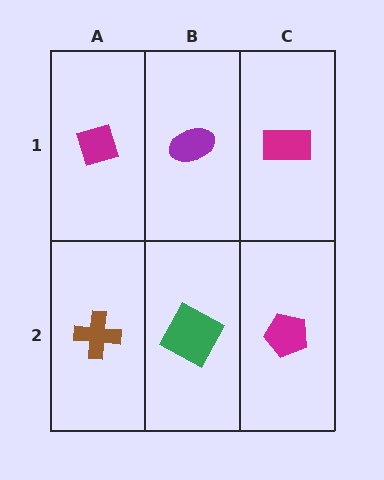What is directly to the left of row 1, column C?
A purple ellipse.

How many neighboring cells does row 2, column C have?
2.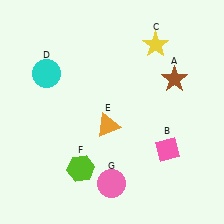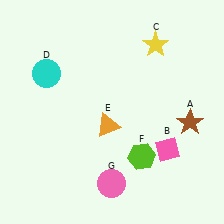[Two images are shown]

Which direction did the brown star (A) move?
The brown star (A) moved down.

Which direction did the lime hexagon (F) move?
The lime hexagon (F) moved right.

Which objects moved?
The objects that moved are: the brown star (A), the lime hexagon (F).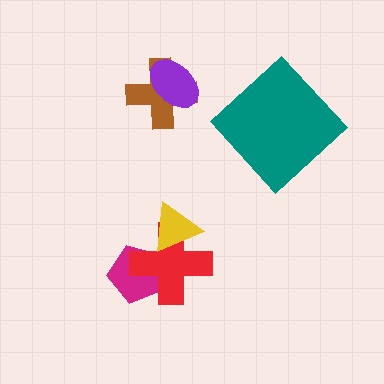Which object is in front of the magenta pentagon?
The red cross is in front of the magenta pentagon.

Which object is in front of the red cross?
The yellow triangle is in front of the red cross.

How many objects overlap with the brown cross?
1 object overlaps with the brown cross.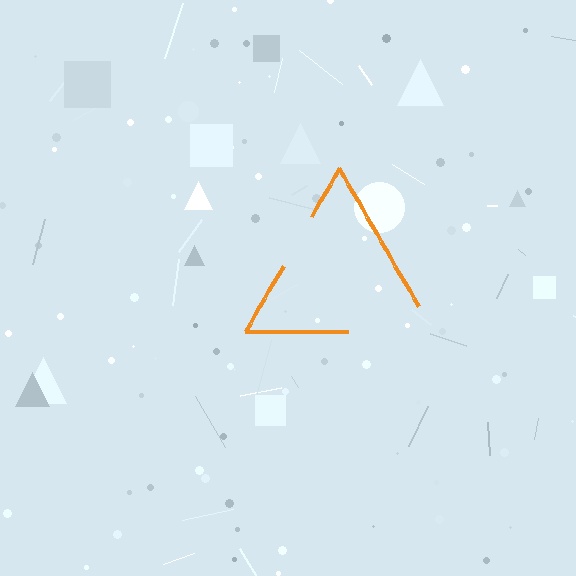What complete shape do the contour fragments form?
The contour fragments form a triangle.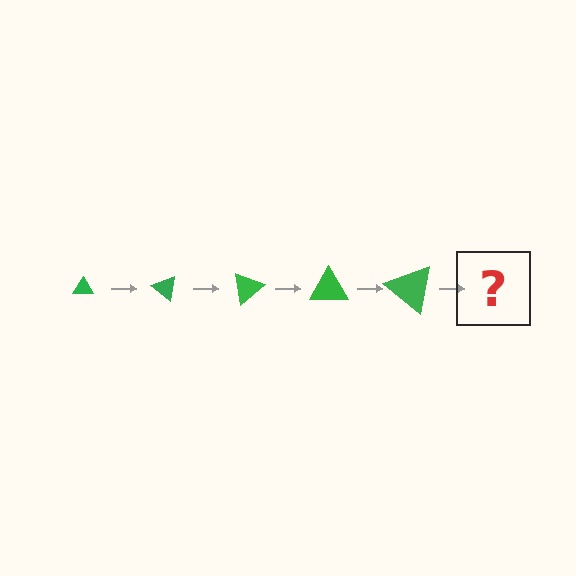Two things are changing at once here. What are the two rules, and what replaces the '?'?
The two rules are that the triangle grows larger each step and it rotates 40 degrees each step. The '?' should be a triangle, larger than the previous one and rotated 200 degrees from the start.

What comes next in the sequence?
The next element should be a triangle, larger than the previous one and rotated 200 degrees from the start.